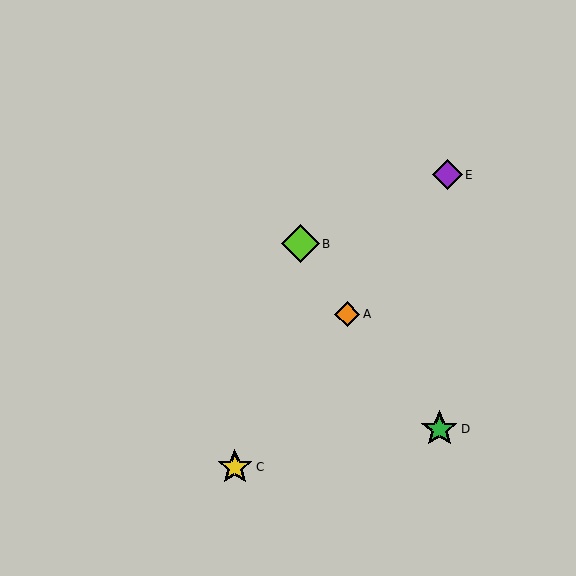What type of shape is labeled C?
Shape C is a yellow star.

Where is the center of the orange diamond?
The center of the orange diamond is at (347, 314).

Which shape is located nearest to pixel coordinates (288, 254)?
The lime diamond (labeled B) at (301, 244) is nearest to that location.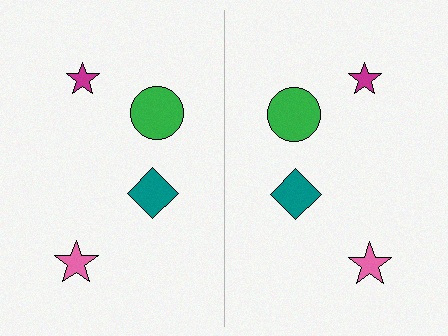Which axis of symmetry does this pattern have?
The pattern has a vertical axis of symmetry running through the center of the image.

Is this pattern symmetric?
Yes, this pattern has bilateral (reflection) symmetry.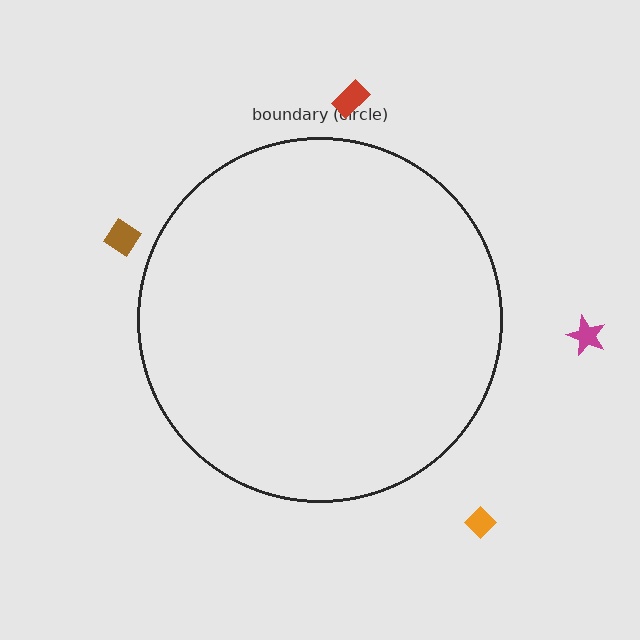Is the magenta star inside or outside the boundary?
Outside.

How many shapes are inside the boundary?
0 inside, 4 outside.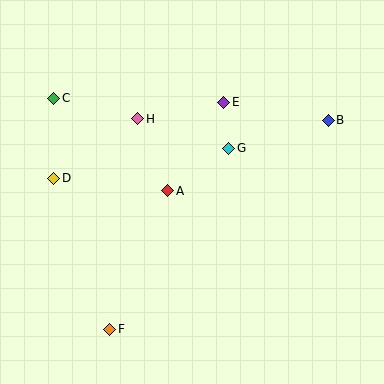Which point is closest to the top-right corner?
Point B is closest to the top-right corner.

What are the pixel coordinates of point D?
Point D is at (54, 178).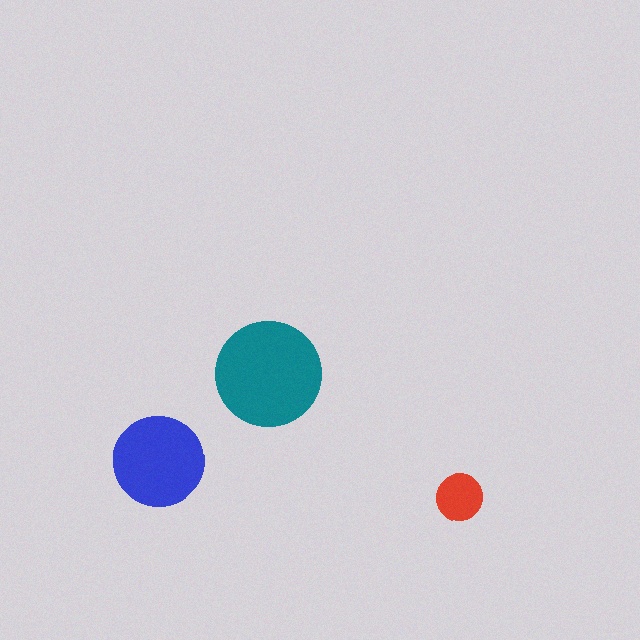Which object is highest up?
The teal circle is topmost.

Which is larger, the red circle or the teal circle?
The teal one.